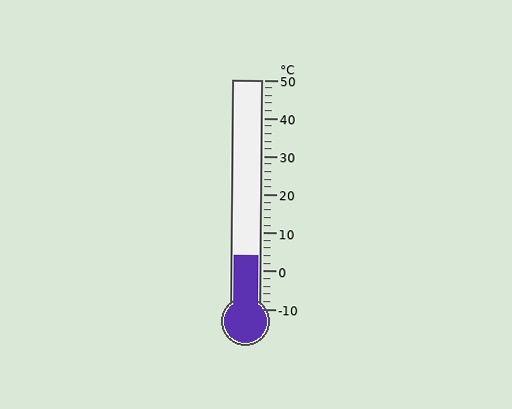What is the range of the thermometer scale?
The thermometer scale ranges from -10°C to 50°C.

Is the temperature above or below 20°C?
The temperature is below 20°C.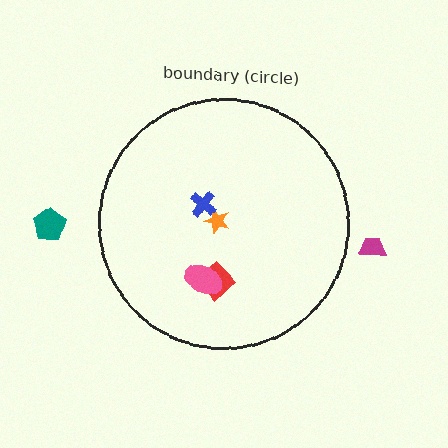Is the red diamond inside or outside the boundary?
Inside.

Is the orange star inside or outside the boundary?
Inside.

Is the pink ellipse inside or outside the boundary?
Inside.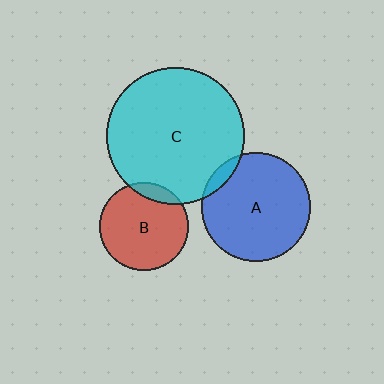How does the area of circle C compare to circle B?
Approximately 2.4 times.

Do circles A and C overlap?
Yes.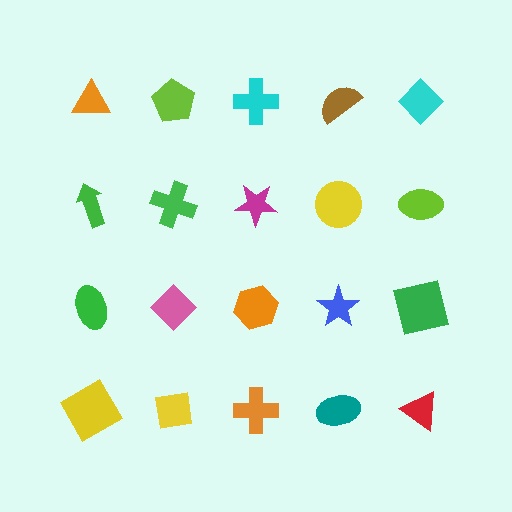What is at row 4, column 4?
A teal ellipse.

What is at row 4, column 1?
A yellow diamond.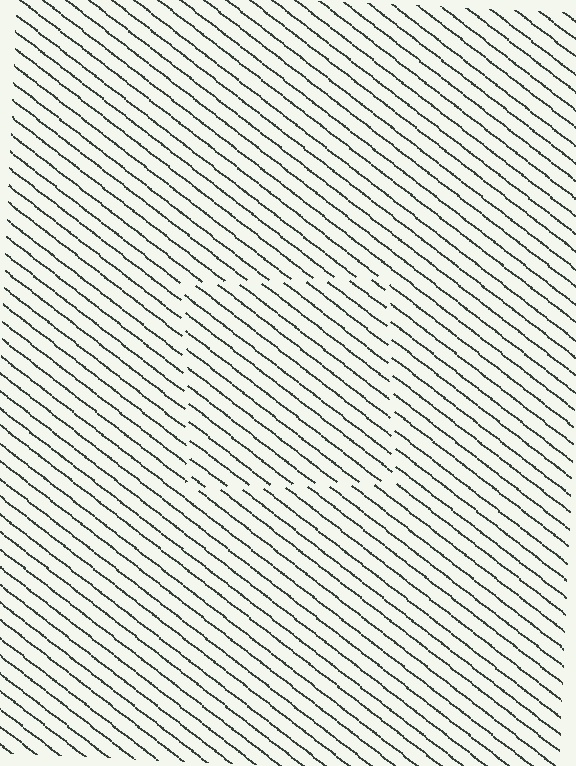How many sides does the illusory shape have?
4 sides — the line-ends trace a square.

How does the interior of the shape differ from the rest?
The interior of the shape contains the same grating, shifted by half a period — the contour is defined by the phase discontinuity where line-ends from the inner and outer gratings abut.